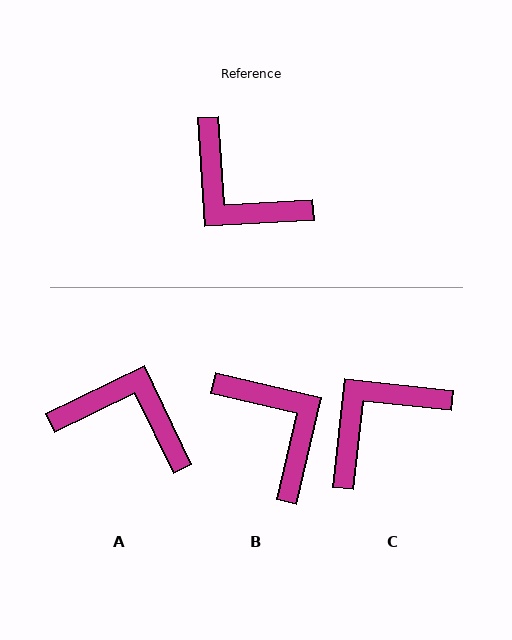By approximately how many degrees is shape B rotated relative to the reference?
Approximately 163 degrees counter-clockwise.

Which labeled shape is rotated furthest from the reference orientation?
B, about 163 degrees away.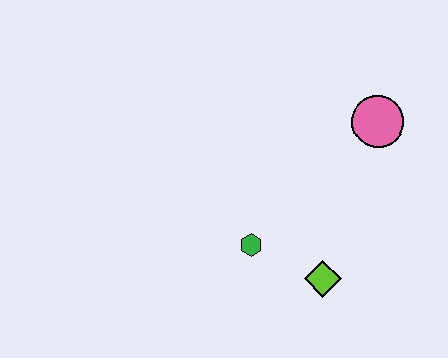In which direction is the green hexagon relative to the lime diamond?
The green hexagon is to the left of the lime diamond.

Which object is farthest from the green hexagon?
The pink circle is farthest from the green hexagon.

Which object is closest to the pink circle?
The lime diamond is closest to the pink circle.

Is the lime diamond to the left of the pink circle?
Yes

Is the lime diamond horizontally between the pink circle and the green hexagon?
Yes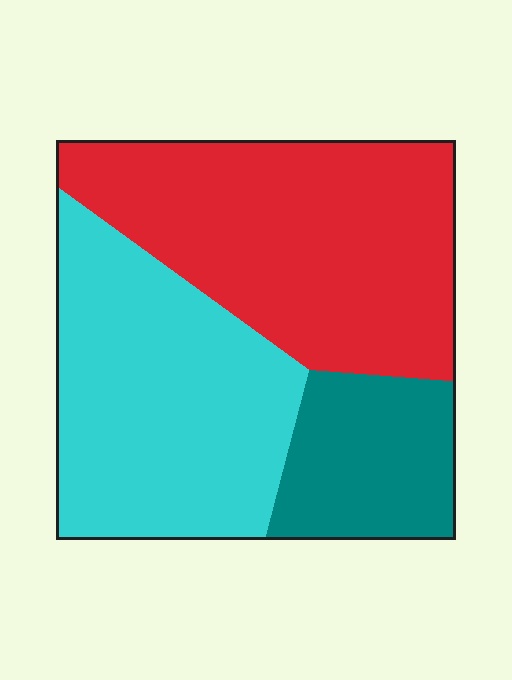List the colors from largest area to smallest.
From largest to smallest: red, cyan, teal.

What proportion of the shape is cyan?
Cyan takes up about two fifths (2/5) of the shape.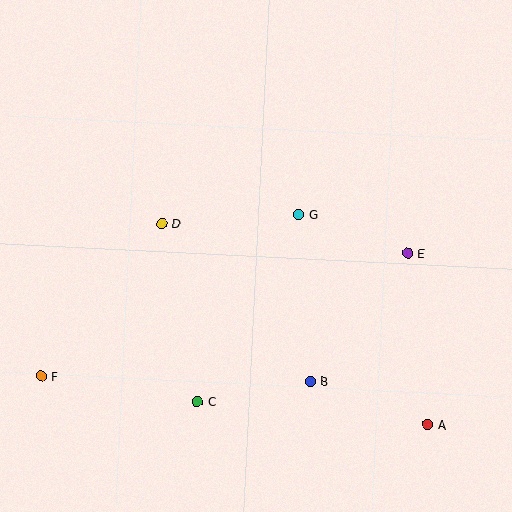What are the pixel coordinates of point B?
Point B is at (310, 381).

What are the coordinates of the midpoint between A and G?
The midpoint between A and G is at (363, 319).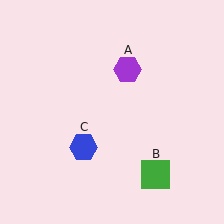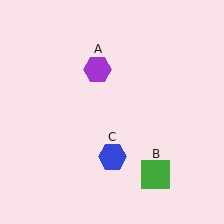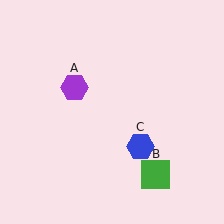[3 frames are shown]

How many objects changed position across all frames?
2 objects changed position: purple hexagon (object A), blue hexagon (object C).